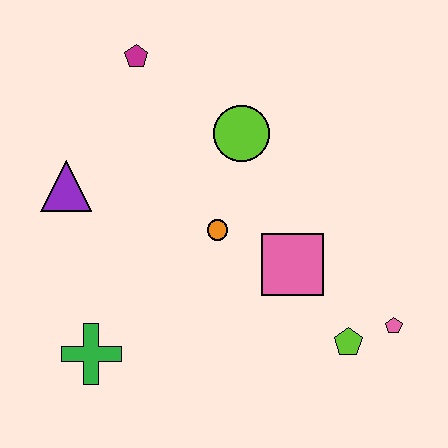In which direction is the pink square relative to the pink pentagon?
The pink square is to the left of the pink pentagon.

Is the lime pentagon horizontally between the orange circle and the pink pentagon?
Yes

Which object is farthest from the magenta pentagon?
The pink pentagon is farthest from the magenta pentagon.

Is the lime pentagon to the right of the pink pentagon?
No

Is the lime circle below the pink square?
No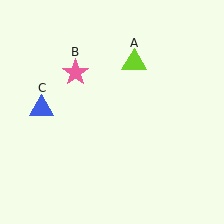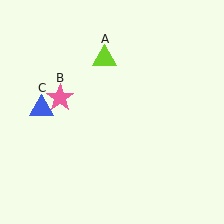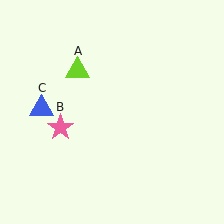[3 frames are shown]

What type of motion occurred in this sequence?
The lime triangle (object A), pink star (object B) rotated counterclockwise around the center of the scene.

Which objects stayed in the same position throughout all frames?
Blue triangle (object C) remained stationary.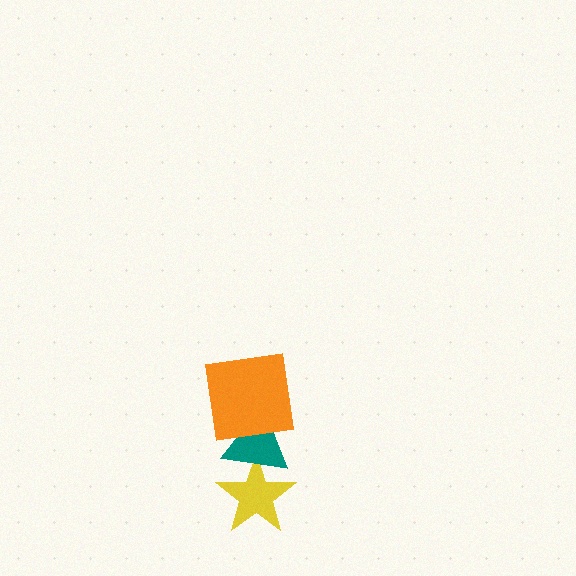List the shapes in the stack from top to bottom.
From top to bottom: the orange square, the teal triangle, the yellow star.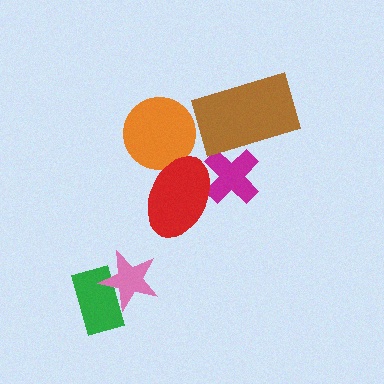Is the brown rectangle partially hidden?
No, no other shape covers it.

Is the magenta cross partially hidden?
Yes, it is partially covered by another shape.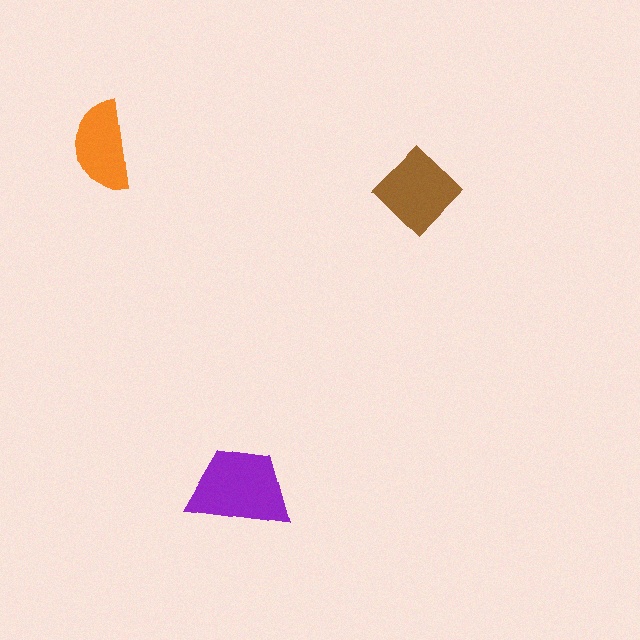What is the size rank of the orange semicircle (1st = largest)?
3rd.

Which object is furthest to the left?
The orange semicircle is leftmost.